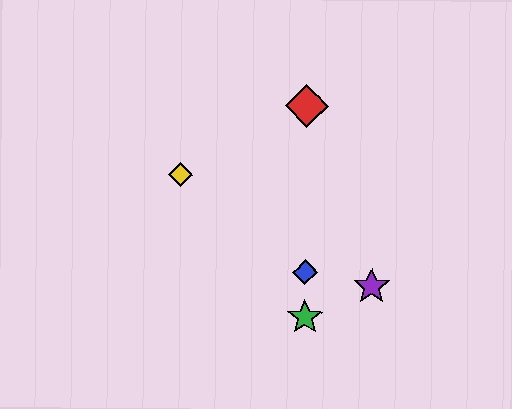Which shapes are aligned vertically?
The red diamond, the blue diamond, the green star are aligned vertically.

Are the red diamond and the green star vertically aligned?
Yes, both are at x≈307.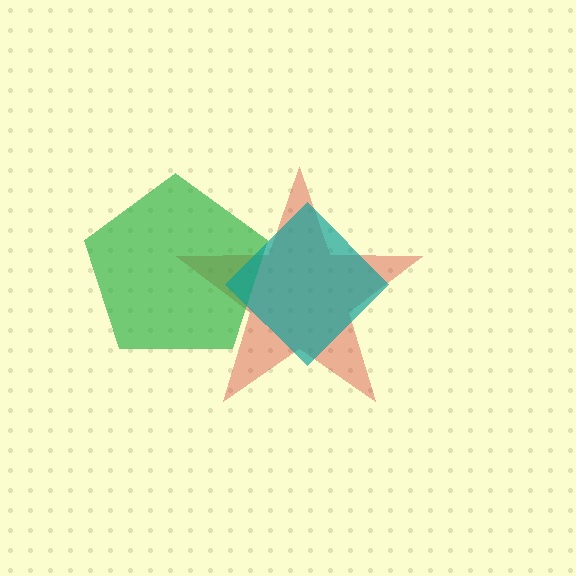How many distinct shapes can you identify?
There are 3 distinct shapes: a red star, a green pentagon, a teal diamond.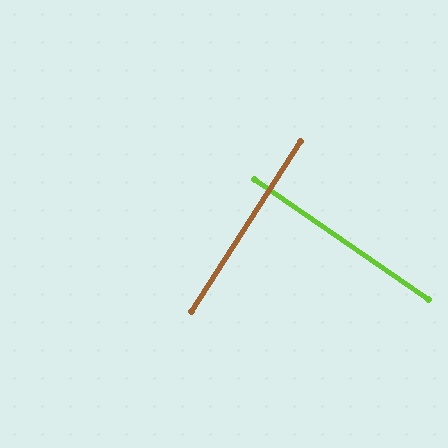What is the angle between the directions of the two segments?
Approximately 88 degrees.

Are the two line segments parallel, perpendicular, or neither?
Perpendicular — they meet at approximately 88°.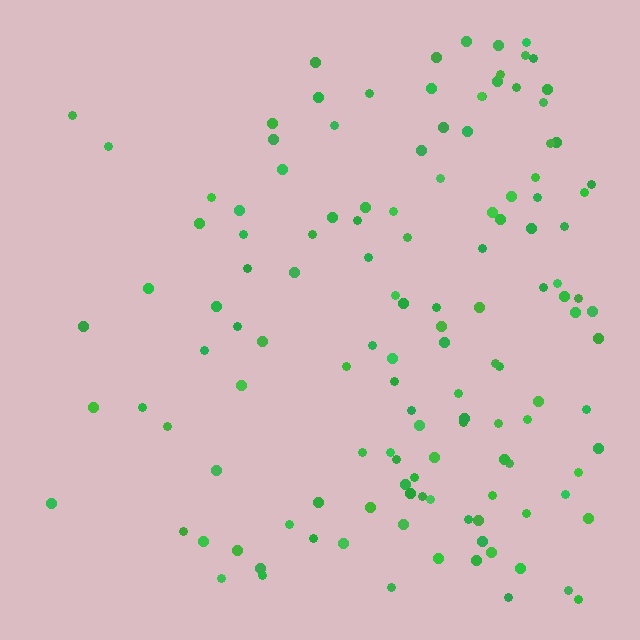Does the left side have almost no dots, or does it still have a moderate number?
Still a moderate number, just noticeably fewer than the right.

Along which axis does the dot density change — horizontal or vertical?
Horizontal.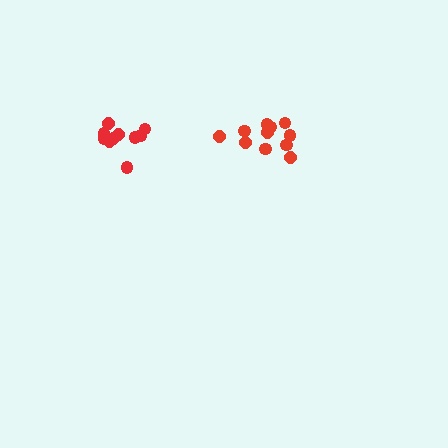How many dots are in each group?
Group 1: 11 dots, Group 2: 11 dots (22 total).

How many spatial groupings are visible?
There are 2 spatial groupings.